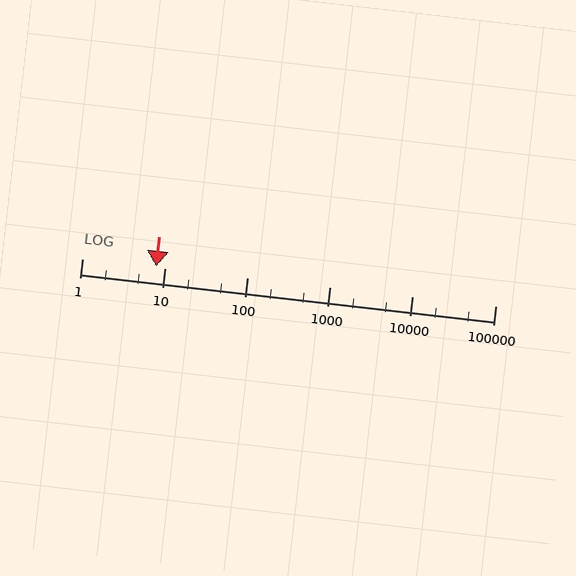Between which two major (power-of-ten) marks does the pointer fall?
The pointer is between 1 and 10.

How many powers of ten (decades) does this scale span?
The scale spans 5 decades, from 1 to 100000.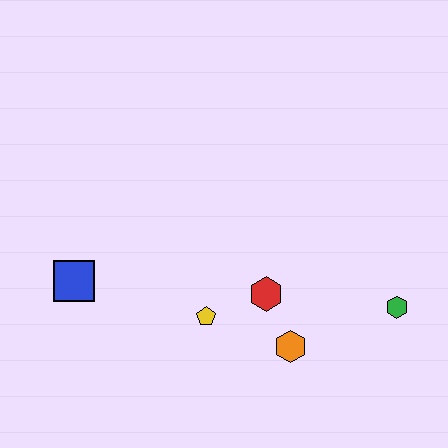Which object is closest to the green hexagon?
The orange hexagon is closest to the green hexagon.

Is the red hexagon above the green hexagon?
Yes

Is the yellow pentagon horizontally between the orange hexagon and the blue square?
Yes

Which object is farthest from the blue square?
The green hexagon is farthest from the blue square.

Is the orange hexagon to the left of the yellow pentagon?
No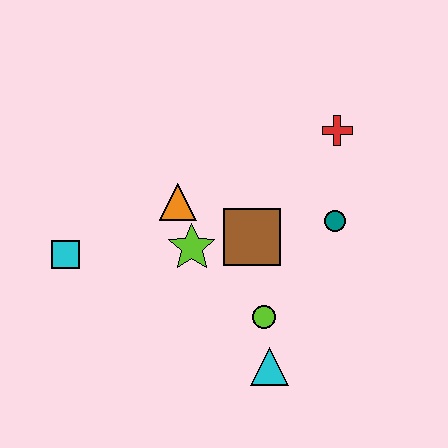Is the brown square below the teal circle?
Yes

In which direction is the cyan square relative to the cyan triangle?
The cyan square is to the left of the cyan triangle.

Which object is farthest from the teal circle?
The cyan square is farthest from the teal circle.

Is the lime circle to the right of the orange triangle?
Yes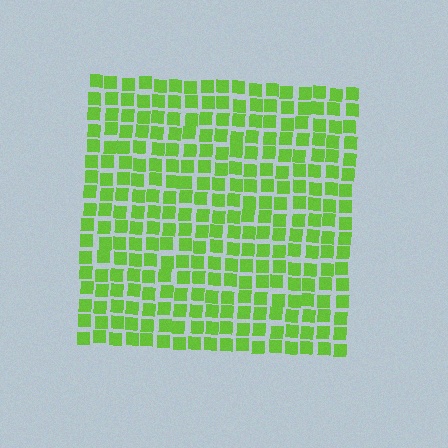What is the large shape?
The large shape is a square.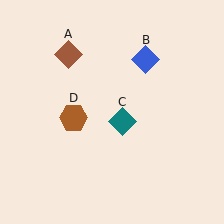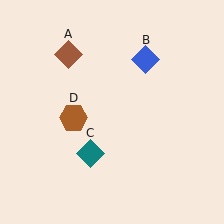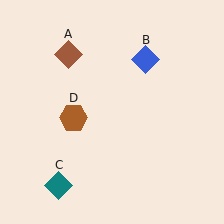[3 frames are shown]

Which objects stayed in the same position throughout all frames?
Brown diamond (object A) and blue diamond (object B) and brown hexagon (object D) remained stationary.